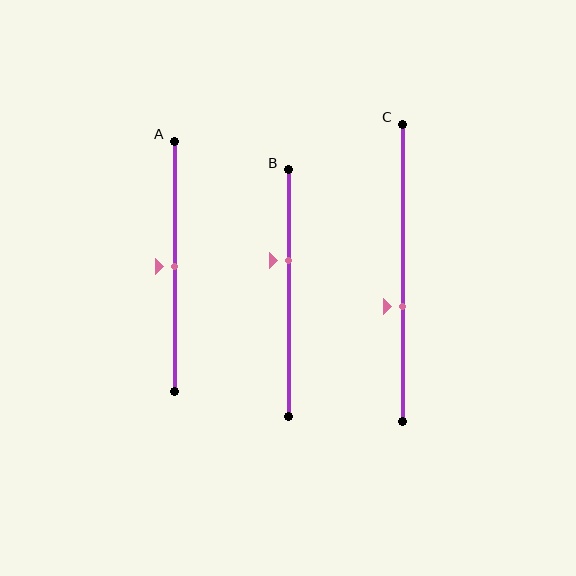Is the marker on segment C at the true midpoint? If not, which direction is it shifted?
No, the marker on segment C is shifted downward by about 11% of the segment length.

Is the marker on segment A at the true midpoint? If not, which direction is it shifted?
Yes, the marker on segment A is at the true midpoint.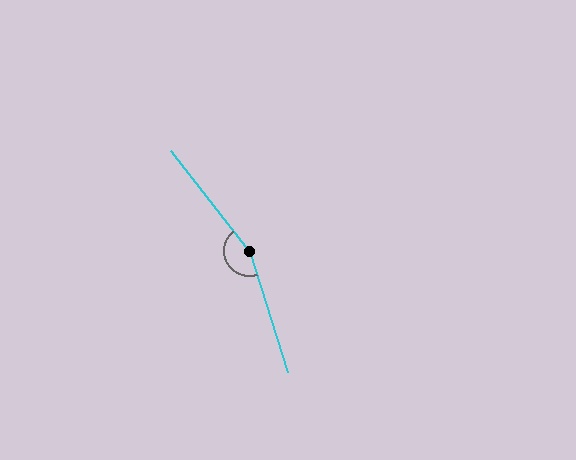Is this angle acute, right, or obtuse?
It is obtuse.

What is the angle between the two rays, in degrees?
Approximately 159 degrees.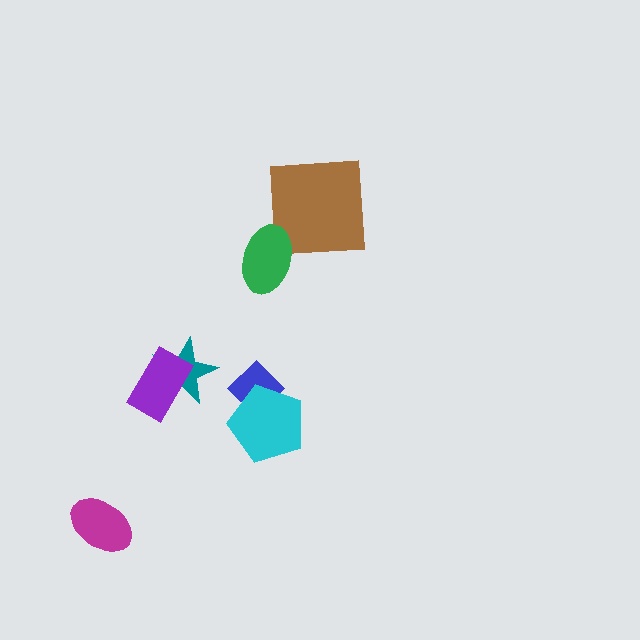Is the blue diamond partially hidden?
Yes, it is partially covered by another shape.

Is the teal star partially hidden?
Yes, it is partially covered by another shape.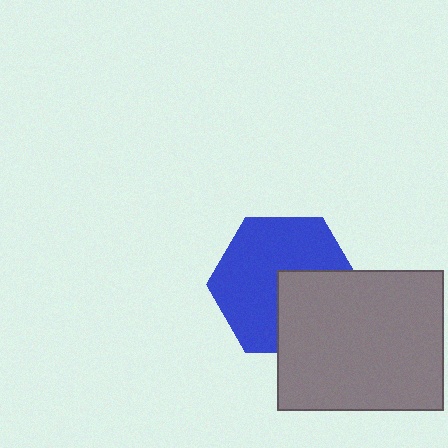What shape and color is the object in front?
The object in front is a gray rectangle.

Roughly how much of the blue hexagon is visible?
About half of it is visible (roughly 64%).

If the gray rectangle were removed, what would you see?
You would see the complete blue hexagon.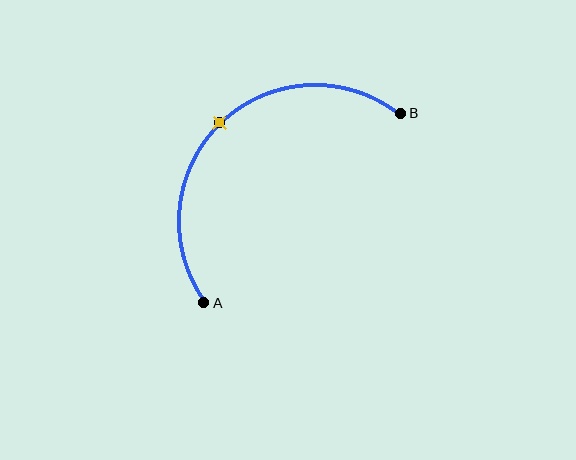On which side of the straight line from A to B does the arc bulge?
The arc bulges above and to the left of the straight line connecting A and B.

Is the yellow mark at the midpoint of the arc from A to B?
Yes. The yellow mark lies on the arc at equal arc-length from both A and B — it is the arc midpoint.